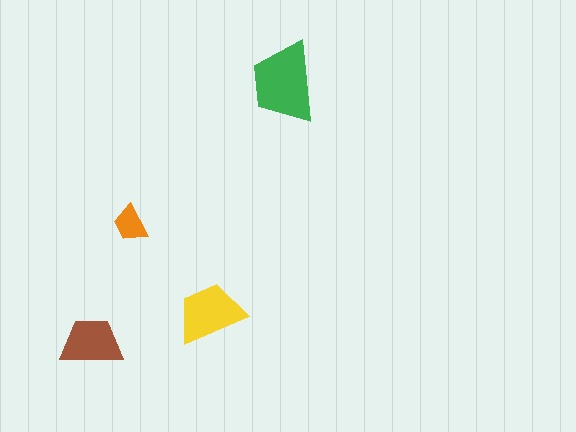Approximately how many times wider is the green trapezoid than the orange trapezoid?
About 2 times wider.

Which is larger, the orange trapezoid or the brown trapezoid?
The brown one.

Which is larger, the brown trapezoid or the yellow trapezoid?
The yellow one.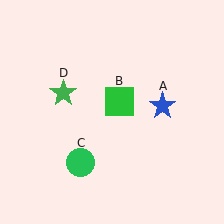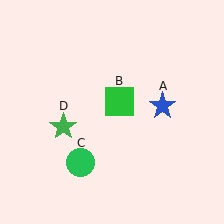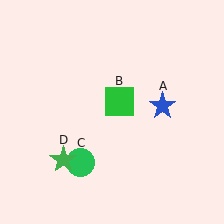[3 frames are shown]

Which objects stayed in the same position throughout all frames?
Blue star (object A) and green square (object B) and green circle (object C) remained stationary.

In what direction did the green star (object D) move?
The green star (object D) moved down.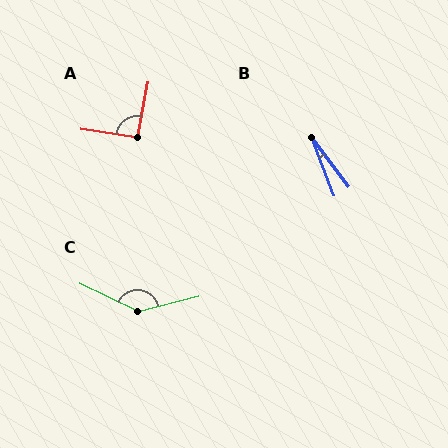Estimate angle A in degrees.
Approximately 92 degrees.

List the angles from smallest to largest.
B (16°), A (92°), C (140°).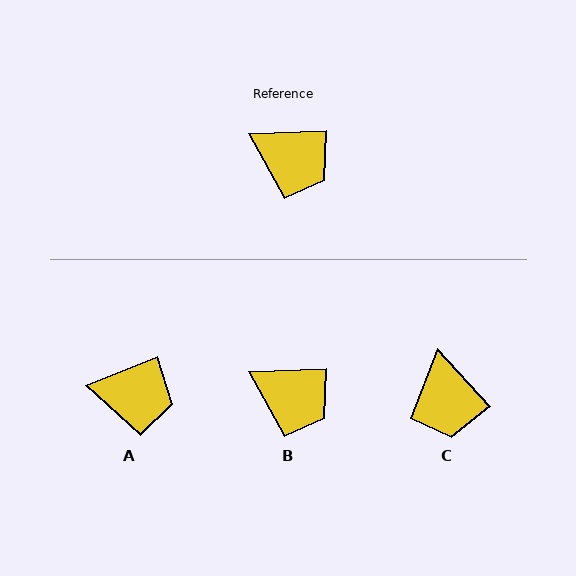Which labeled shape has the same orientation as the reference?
B.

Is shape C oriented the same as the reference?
No, it is off by about 50 degrees.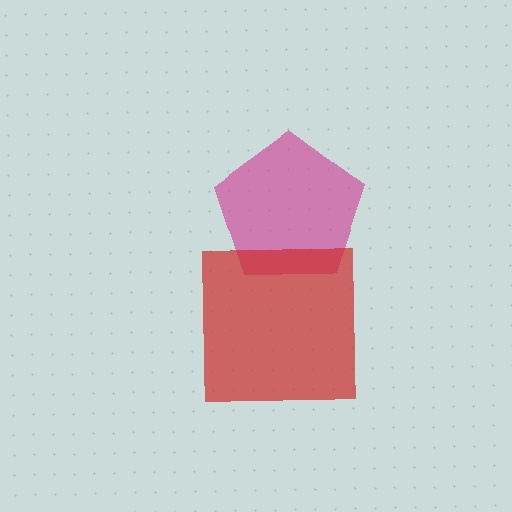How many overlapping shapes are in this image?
There are 2 overlapping shapes in the image.